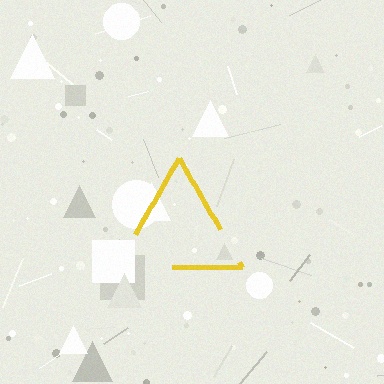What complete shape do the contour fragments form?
The contour fragments form a triangle.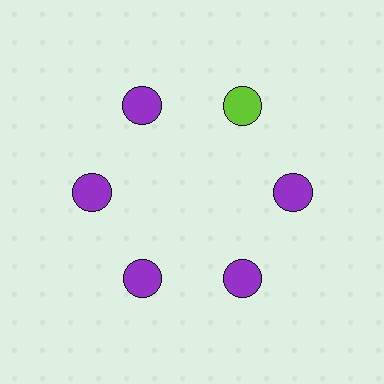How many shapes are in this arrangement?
There are 6 shapes arranged in a ring pattern.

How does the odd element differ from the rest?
It has a different color: lime instead of purple.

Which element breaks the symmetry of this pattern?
The lime circle at roughly the 1 o'clock position breaks the symmetry. All other shapes are purple circles.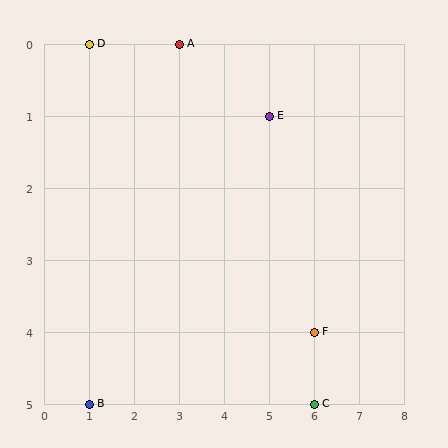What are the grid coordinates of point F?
Point F is at grid coordinates (6, 4).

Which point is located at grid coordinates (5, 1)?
Point E is at (5, 1).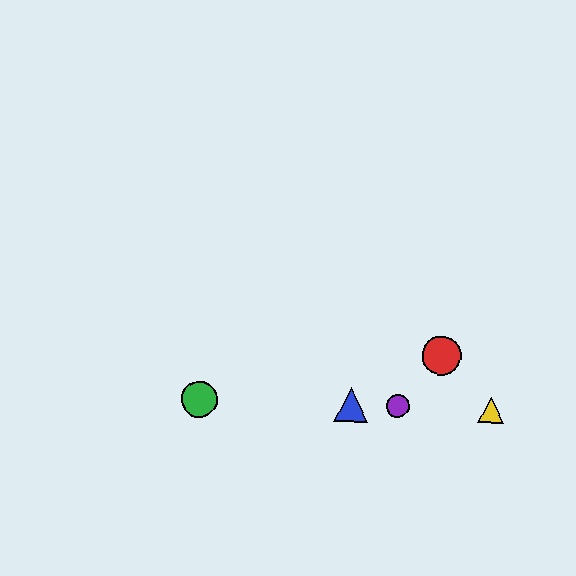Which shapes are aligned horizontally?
The blue triangle, the green circle, the yellow triangle, the purple circle are aligned horizontally.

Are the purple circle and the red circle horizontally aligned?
No, the purple circle is at y≈406 and the red circle is at y≈356.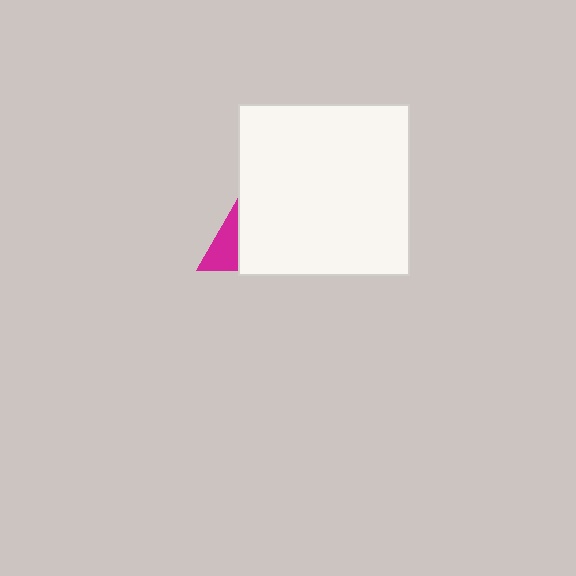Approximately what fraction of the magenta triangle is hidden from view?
Roughly 70% of the magenta triangle is hidden behind the white square.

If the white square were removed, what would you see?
You would see the complete magenta triangle.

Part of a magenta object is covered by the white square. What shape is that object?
It is a triangle.